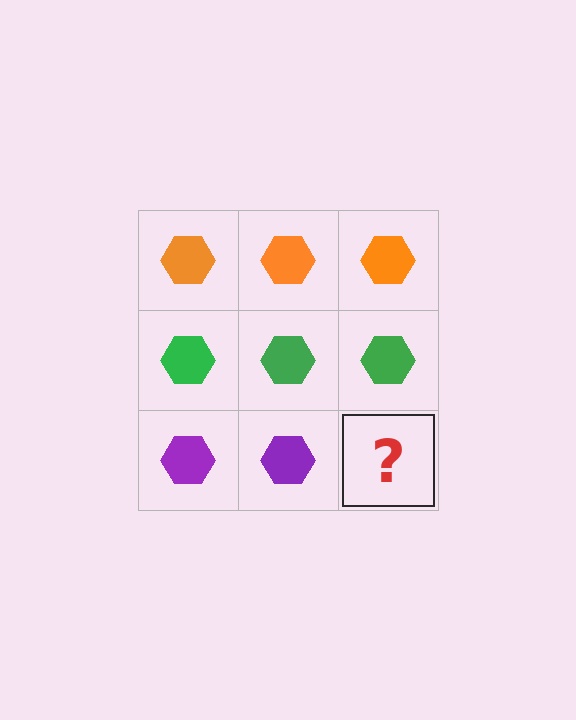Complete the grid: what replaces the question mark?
The question mark should be replaced with a purple hexagon.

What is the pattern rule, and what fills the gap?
The rule is that each row has a consistent color. The gap should be filled with a purple hexagon.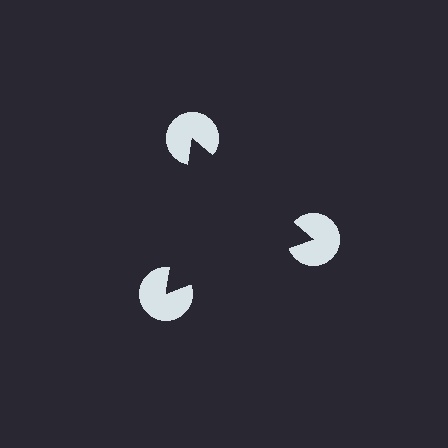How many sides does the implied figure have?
3 sides.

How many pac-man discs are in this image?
There are 3 — one at each vertex of the illusory triangle.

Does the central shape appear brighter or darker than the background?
It typically appears slightly darker than the background, even though no actual brightness change is drawn.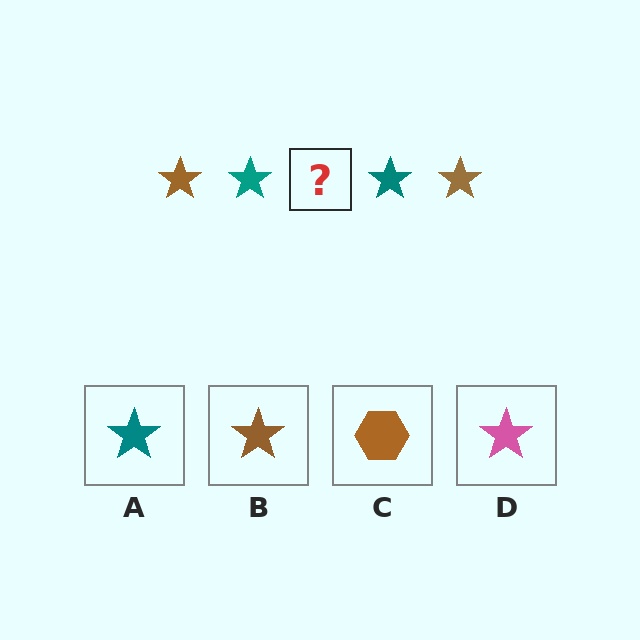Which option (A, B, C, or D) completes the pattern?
B.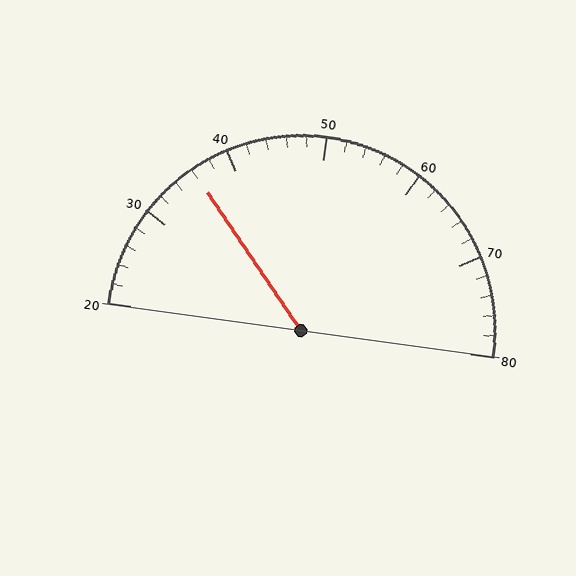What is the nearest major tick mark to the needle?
The nearest major tick mark is 40.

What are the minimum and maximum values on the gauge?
The gauge ranges from 20 to 80.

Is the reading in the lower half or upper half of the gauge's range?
The reading is in the lower half of the range (20 to 80).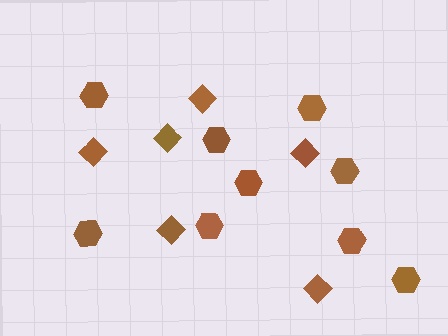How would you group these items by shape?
There are 2 groups: one group of hexagons (9) and one group of diamonds (6).